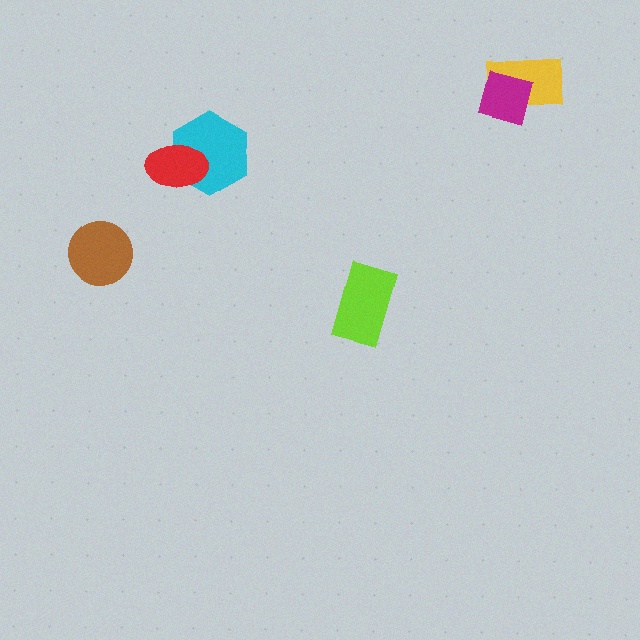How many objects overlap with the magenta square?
1 object overlaps with the magenta square.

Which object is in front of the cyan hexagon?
The red ellipse is in front of the cyan hexagon.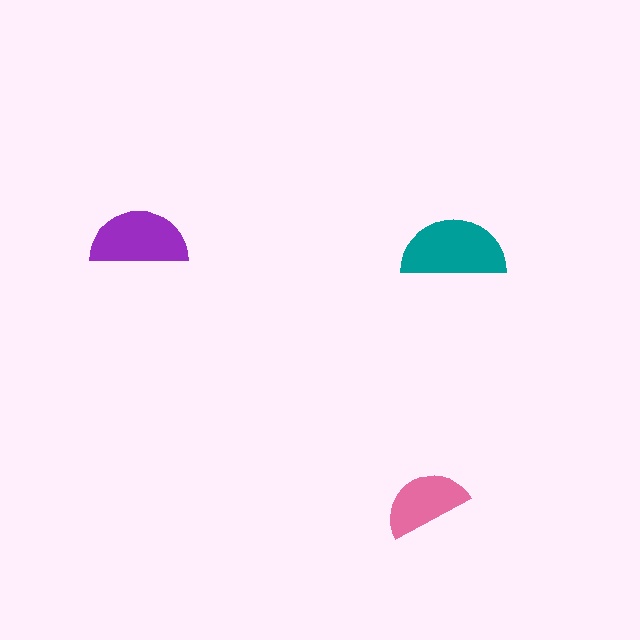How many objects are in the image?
There are 3 objects in the image.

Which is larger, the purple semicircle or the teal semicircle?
The teal one.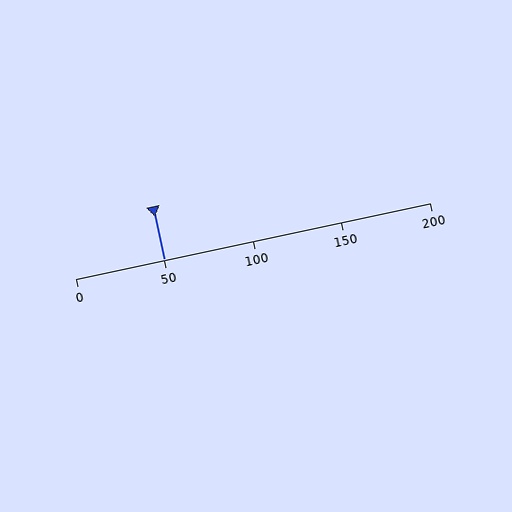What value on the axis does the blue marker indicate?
The marker indicates approximately 50.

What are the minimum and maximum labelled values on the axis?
The axis runs from 0 to 200.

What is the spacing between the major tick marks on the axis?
The major ticks are spaced 50 apart.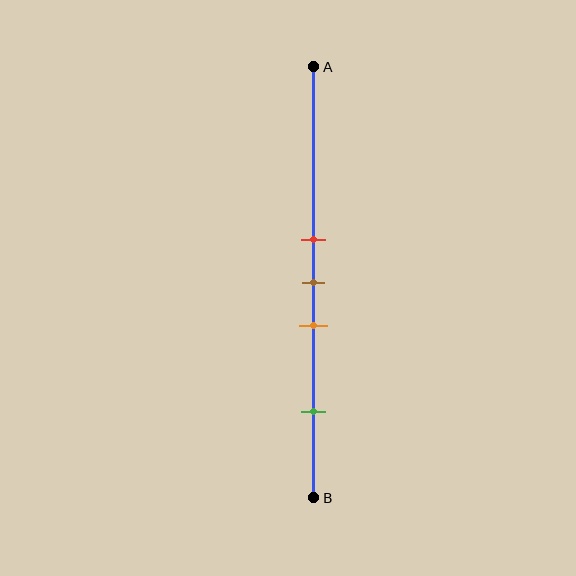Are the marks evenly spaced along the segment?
No, the marks are not evenly spaced.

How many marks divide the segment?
There are 4 marks dividing the segment.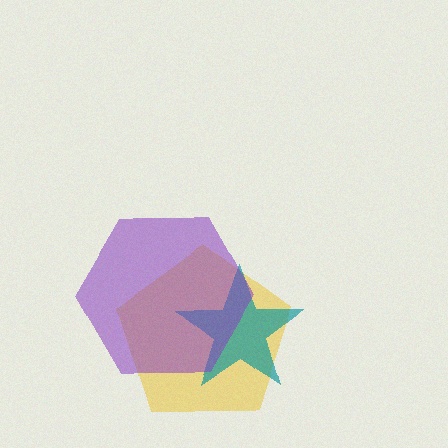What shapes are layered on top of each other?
The layered shapes are: a yellow pentagon, a teal star, a purple hexagon.